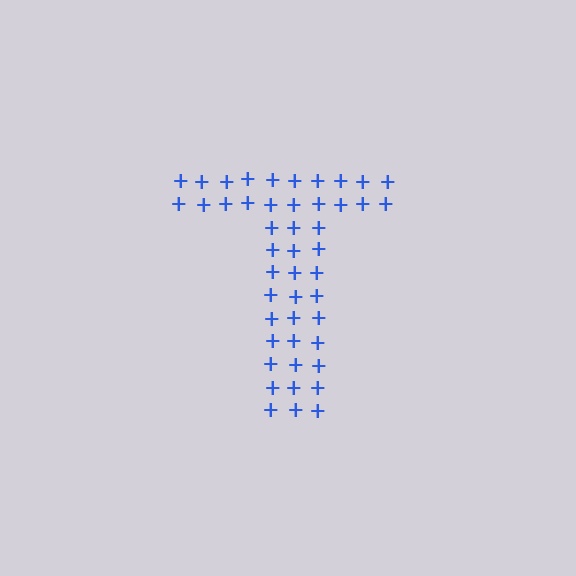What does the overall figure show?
The overall figure shows the letter T.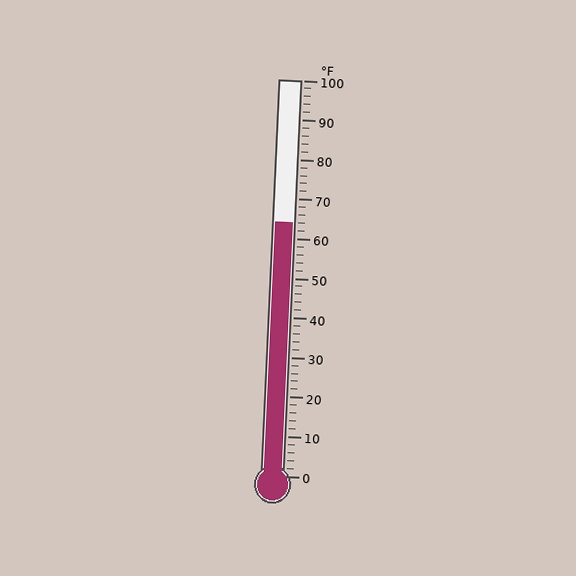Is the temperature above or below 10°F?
The temperature is above 10°F.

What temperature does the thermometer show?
The thermometer shows approximately 64°F.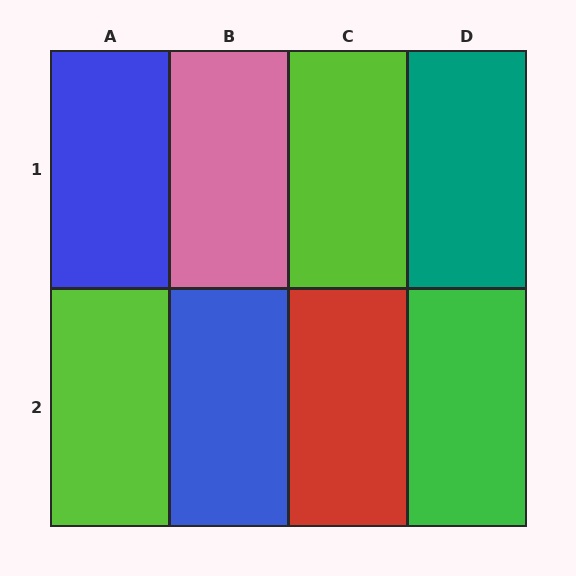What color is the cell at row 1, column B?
Pink.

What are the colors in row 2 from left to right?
Lime, blue, red, green.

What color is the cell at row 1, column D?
Teal.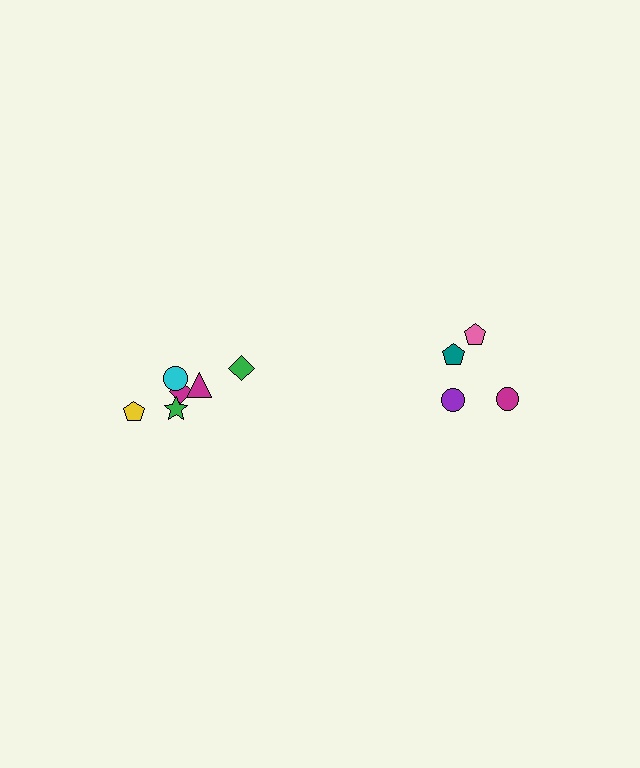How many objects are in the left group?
There are 6 objects.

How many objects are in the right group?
There are 4 objects.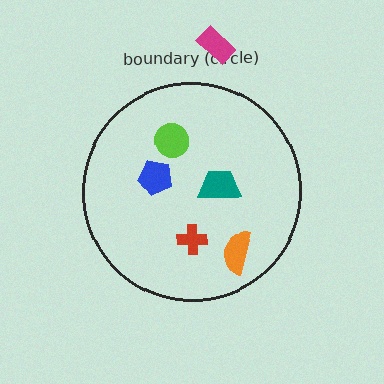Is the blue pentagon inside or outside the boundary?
Inside.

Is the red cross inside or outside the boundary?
Inside.